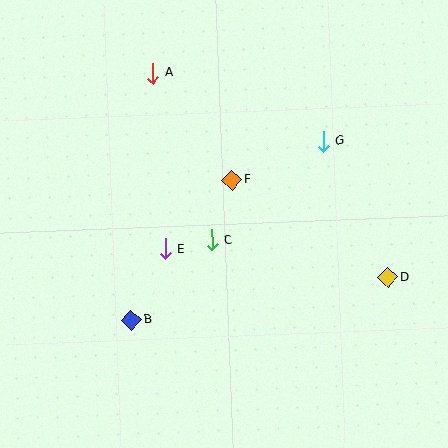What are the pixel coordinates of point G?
Point G is at (323, 141).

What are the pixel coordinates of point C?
Point C is at (212, 240).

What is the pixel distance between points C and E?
The distance between C and E is 47 pixels.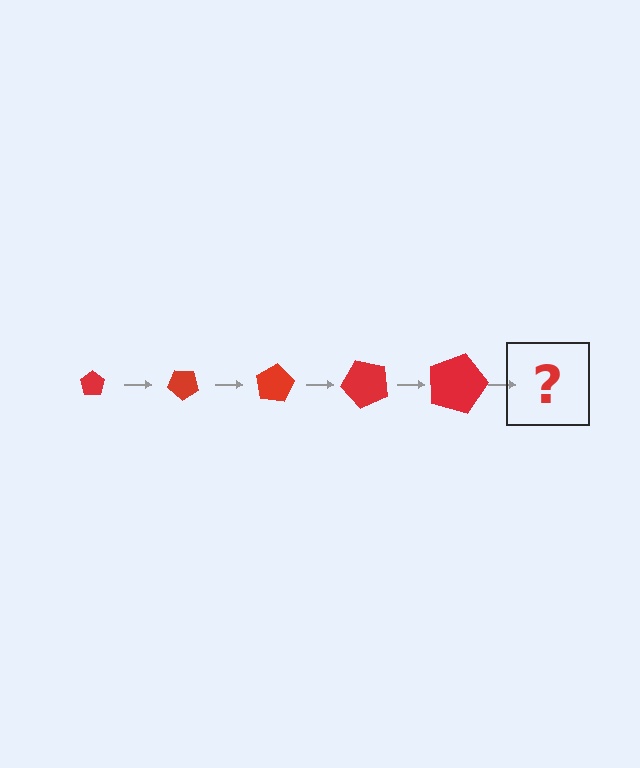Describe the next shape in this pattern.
It should be a pentagon, larger than the previous one and rotated 200 degrees from the start.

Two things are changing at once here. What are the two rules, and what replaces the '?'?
The two rules are that the pentagon grows larger each step and it rotates 40 degrees each step. The '?' should be a pentagon, larger than the previous one and rotated 200 degrees from the start.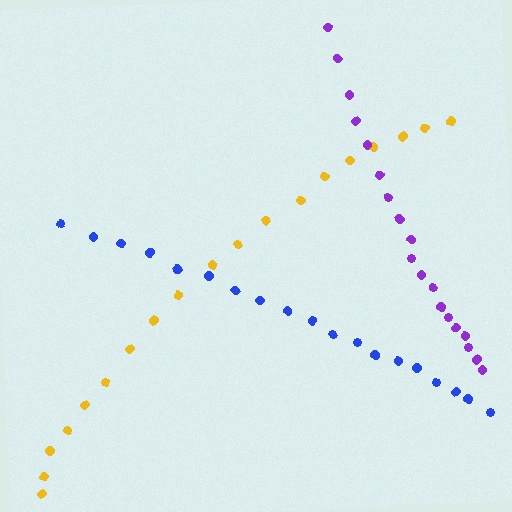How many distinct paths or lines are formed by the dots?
There are 3 distinct paths.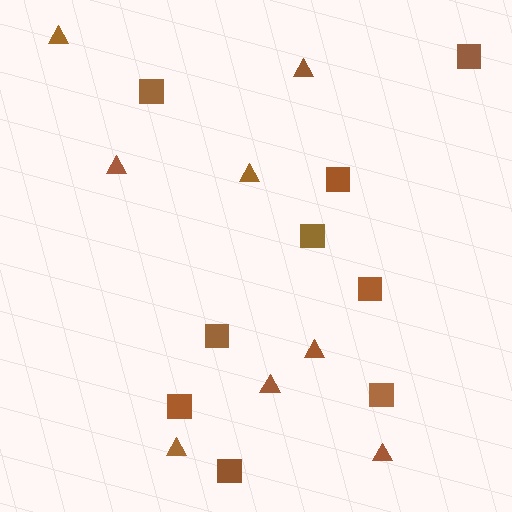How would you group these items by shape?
There are 2 groups: one group of squares (9) and one group of triangles (8).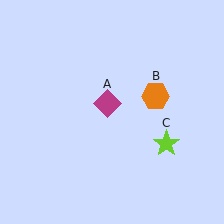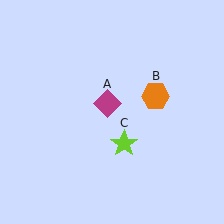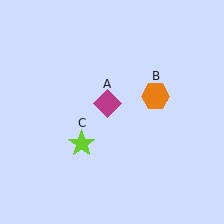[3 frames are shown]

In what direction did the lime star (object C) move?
The lime star (object C) moved left.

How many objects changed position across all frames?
1 object changed position: lime star (object C).